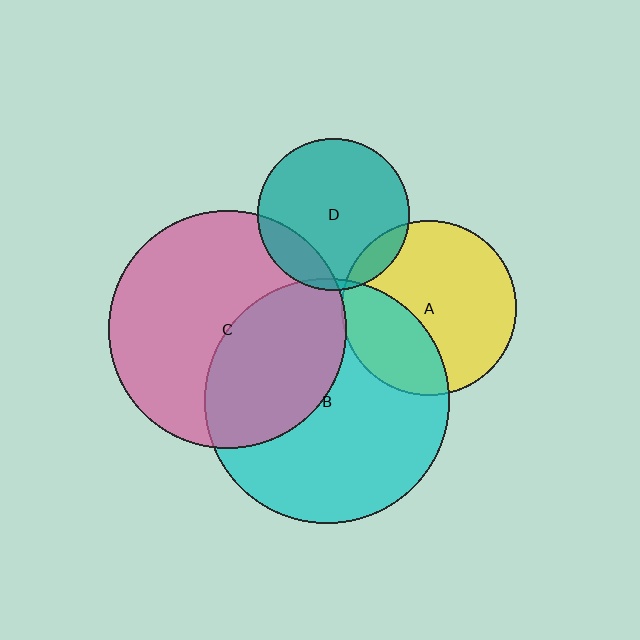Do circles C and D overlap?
Yes.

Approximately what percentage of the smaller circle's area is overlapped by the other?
Approximately 15%.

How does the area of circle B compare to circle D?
Approximately 2.6 times.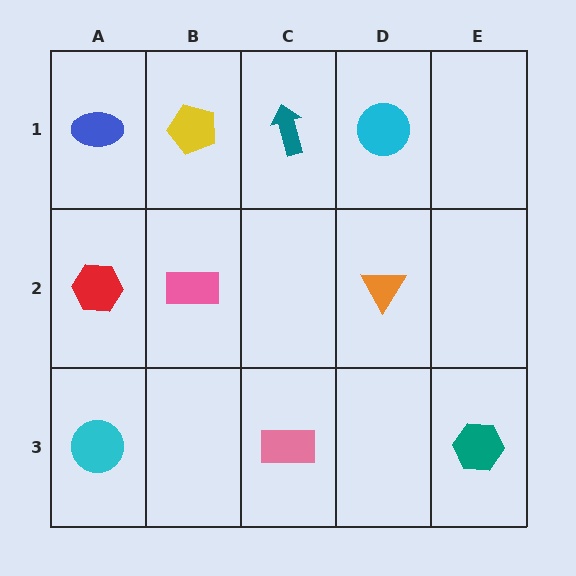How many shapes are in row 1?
4 shapes.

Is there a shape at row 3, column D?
No, that cell is empty.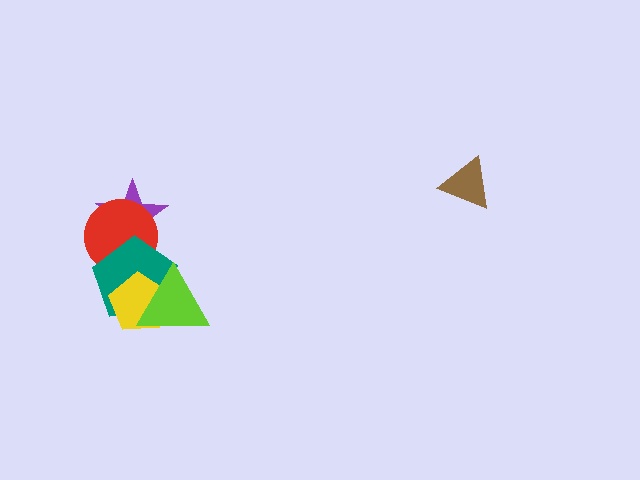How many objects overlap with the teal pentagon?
4 objects overlap with the teal pentagon.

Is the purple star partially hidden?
Yes, it is partially covered by another shape.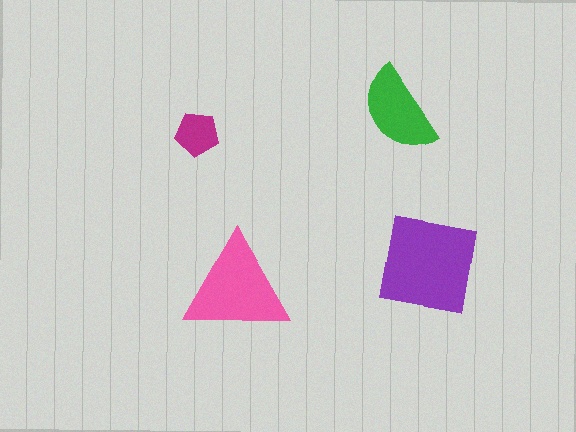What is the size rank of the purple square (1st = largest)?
1st.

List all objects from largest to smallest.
The purple square, the pink triangle, the green semicircle, the magenta pentagon.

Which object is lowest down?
The pink triangle is bottommost.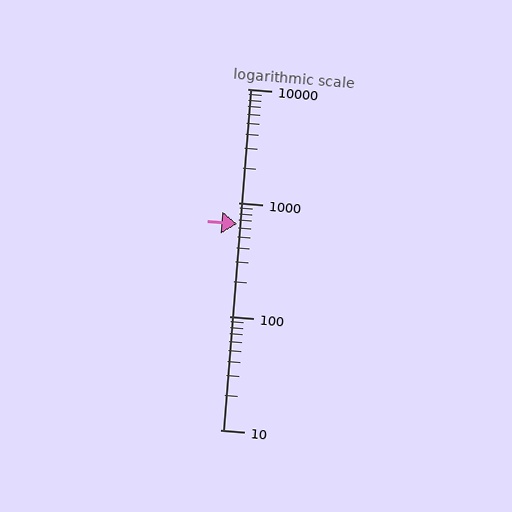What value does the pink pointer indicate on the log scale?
The pointer indicates approximately 650.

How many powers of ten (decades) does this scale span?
The scale spans 3 decades, from 10 to 10000.